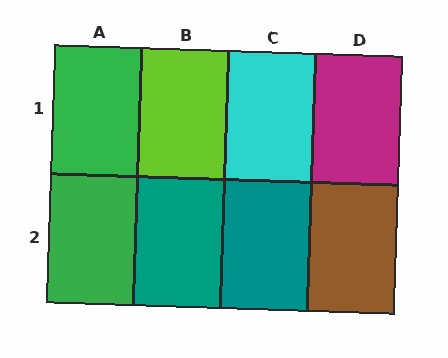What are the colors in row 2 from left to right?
Green, teal, teal, brown.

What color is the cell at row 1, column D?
Magenta.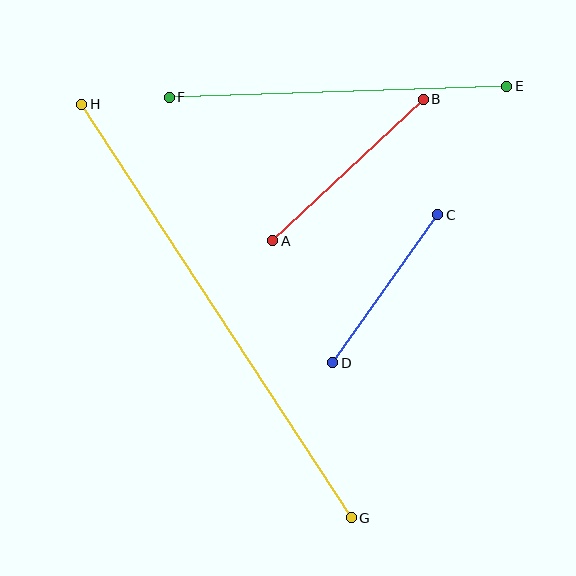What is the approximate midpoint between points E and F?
The midpoint is at approximately (338, 92) pixels.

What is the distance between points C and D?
The distance is approximately 182 pixels.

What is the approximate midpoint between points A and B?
The midpoint is at approximately (348, 170) pixels.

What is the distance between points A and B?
The distance is approximately 207 pixels.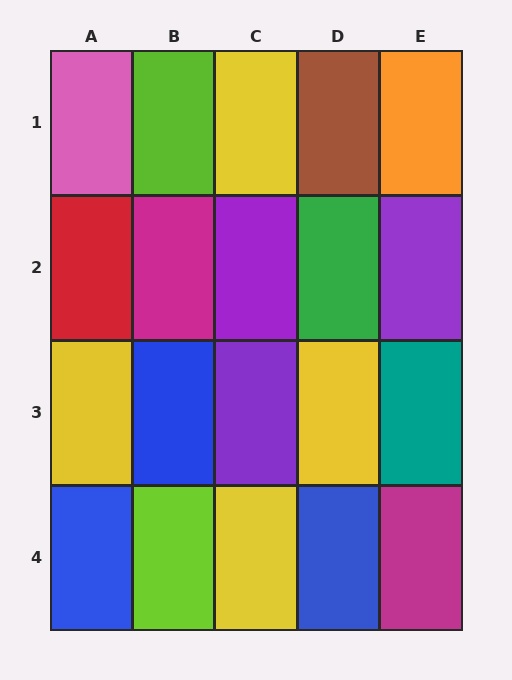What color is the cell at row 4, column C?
Yellow.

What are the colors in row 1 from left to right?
Pink, lime, yellow, brown, orange.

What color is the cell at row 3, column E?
Teal.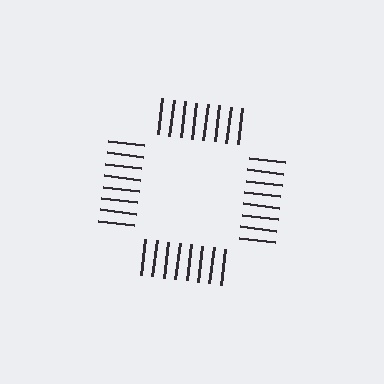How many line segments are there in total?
32 — 8 along each of the 4 edges.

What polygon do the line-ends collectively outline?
An illusory square — the line segments terminate on its edges but no continuous stroke is drawn.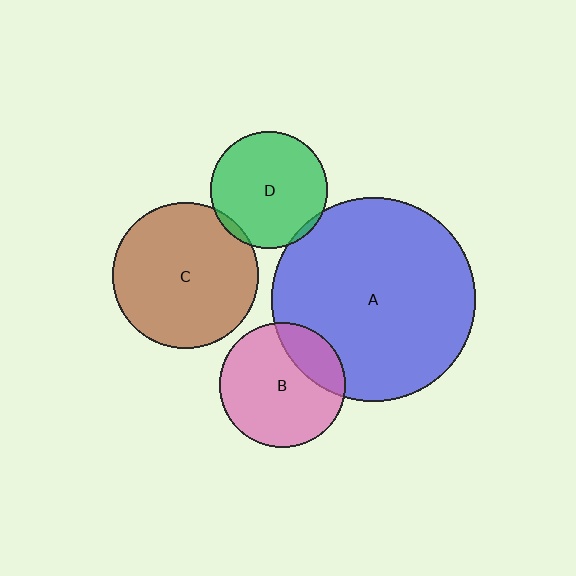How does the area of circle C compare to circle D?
Approximately 1.5 times.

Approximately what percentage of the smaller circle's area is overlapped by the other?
Approximately 25%.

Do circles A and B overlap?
Yes.